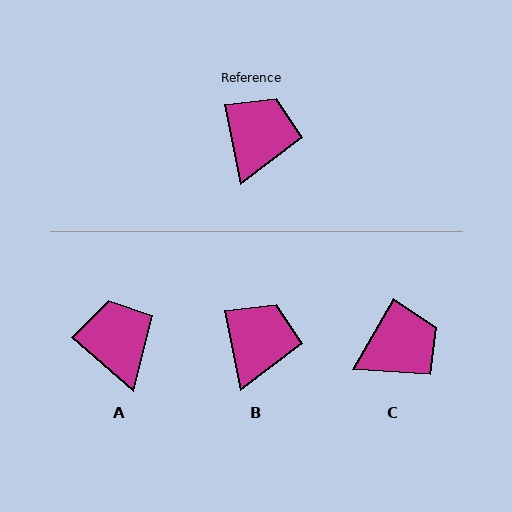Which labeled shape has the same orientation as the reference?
B.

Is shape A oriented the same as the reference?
No, it is off by about 38 degrees.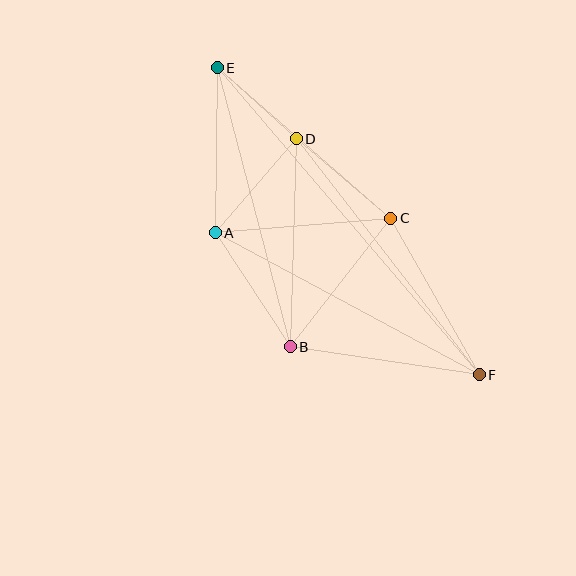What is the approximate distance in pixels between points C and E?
The distance between C and E is approximately 229 pixels.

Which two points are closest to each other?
Points D and E are closest to each other.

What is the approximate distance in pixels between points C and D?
The distance between C and D is approximately 123 pixels.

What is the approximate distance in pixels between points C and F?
The distance between C and F is approximately 180 pixels.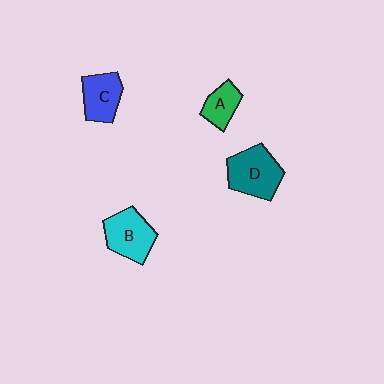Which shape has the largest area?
Shape D (teal).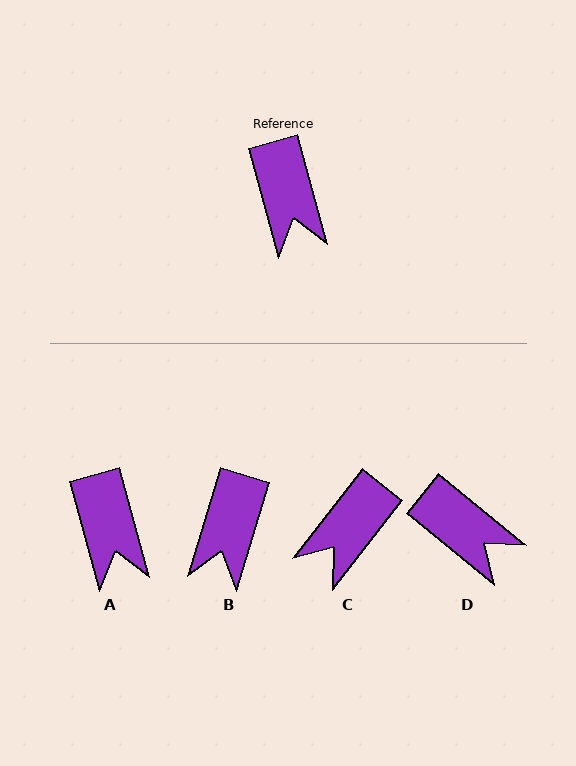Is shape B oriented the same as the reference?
No, it is off by about 32 degrees.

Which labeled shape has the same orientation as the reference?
A.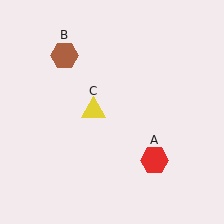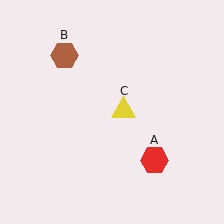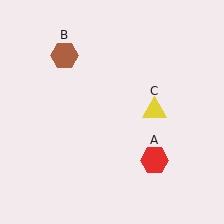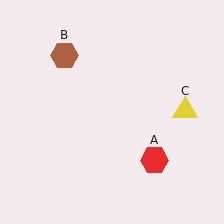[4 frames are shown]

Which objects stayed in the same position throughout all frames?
Red hexagon (object A) and brown hexagon (object B) remained stationary.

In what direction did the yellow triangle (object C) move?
The yellow triangle (object C) moved right.